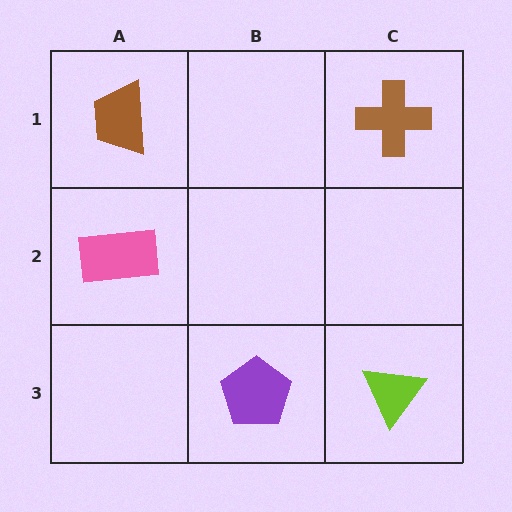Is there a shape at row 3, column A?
No, that cell is empty.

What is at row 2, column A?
A pink rectangle.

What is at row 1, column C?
A brown cross.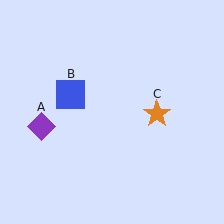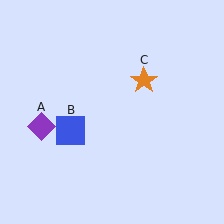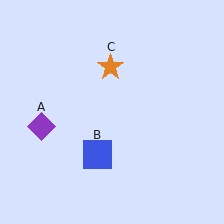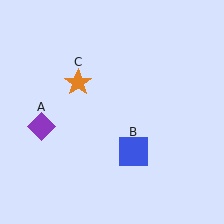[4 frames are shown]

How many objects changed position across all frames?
2 objects changed position: blue square (object B), orange star (object C).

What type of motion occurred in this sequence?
The blue square (object B), orange star (object C) rotated counterclockwise around the center of the scene.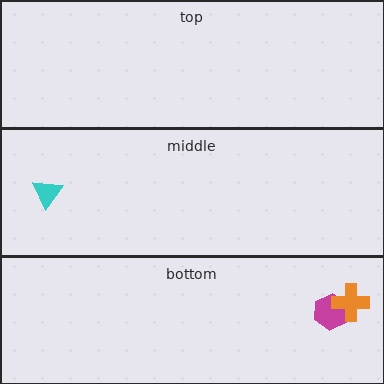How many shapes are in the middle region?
1.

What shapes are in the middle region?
The cyan triangle.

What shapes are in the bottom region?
The magenta hexagon, the orange cross.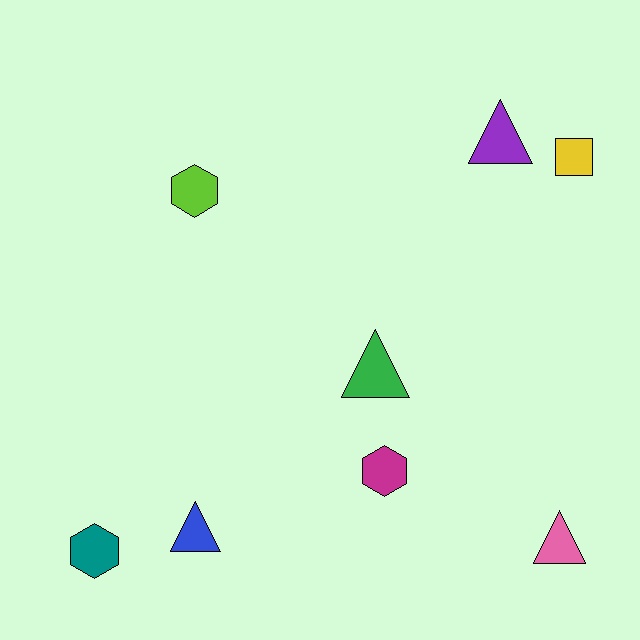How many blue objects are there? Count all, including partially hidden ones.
There is 1 blue object.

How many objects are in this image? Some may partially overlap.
There are 8 objects.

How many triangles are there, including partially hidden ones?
There are 4 triangles.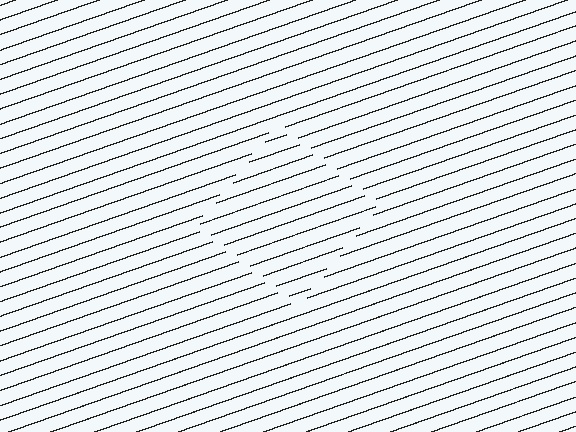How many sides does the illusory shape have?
4 sides — the line-ends trace a square.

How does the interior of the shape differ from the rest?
The interior of the shape contains the same grating, shifted by half a period — the contour is defined by the phase discontinuity where line-ends from the inner and outer gratings abut.